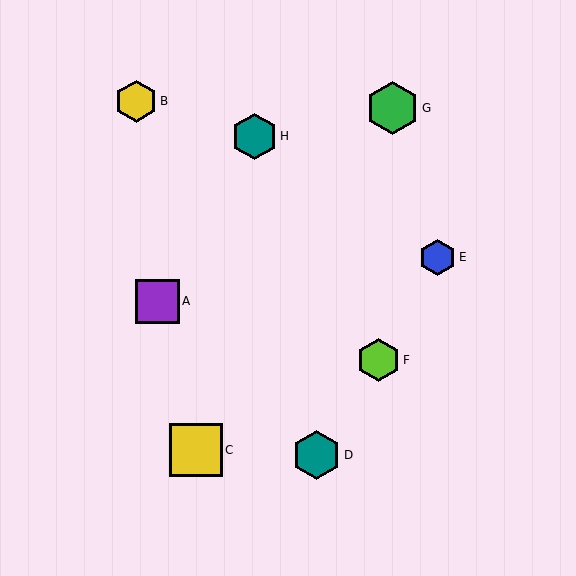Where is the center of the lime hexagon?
The center of the lime hexagon is at (379, 360).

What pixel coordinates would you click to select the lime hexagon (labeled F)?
Click at (379, 360) to select the lime hexagon F.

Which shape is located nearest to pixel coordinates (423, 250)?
The blue hexagon (labeled E) at (438, 258) is nearest to that location.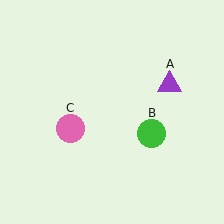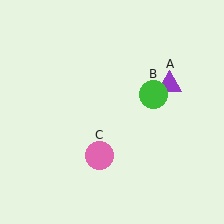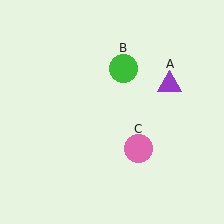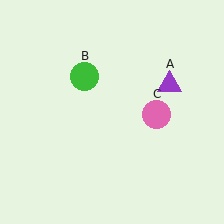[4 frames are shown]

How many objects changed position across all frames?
2 objects changed position: green circle (object B), pink circle (object C).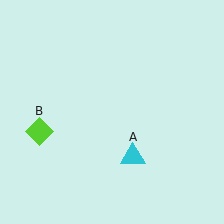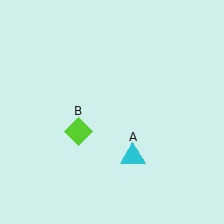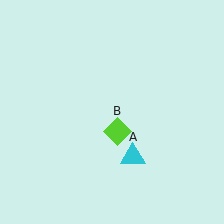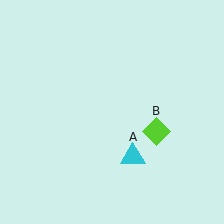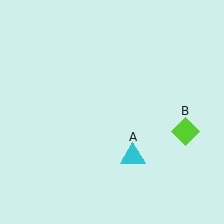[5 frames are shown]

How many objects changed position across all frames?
1 object changed position: lime diamond (object B).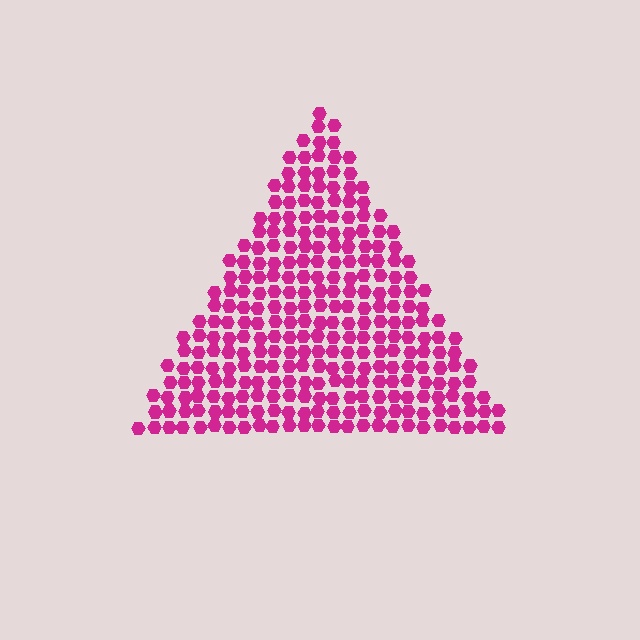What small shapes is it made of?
It is made of small hexagons.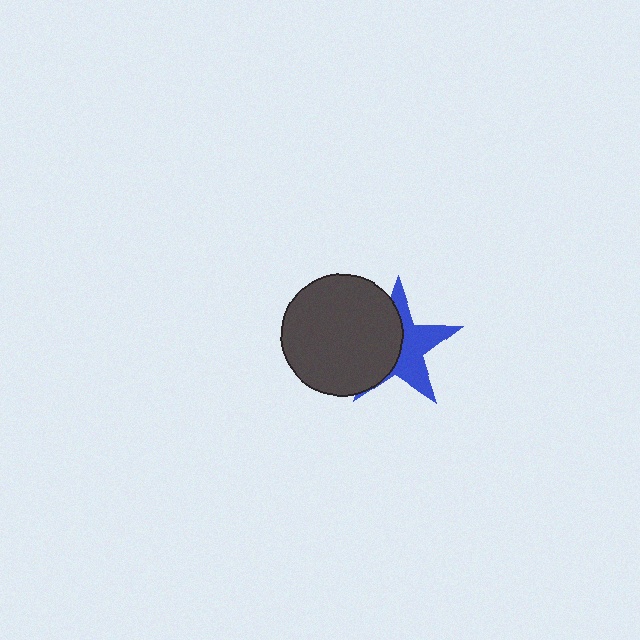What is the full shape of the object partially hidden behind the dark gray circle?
The partially hidden object is a blue star.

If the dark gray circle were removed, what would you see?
You would see the complete blue star.